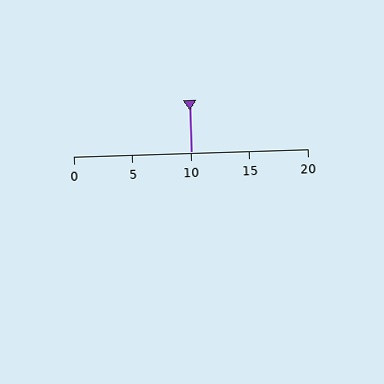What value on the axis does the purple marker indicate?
The marker indicates approximately 10.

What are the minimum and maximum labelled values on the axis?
The axis runs from 0 to 20.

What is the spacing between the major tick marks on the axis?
The major ticks are spaced 5 apart.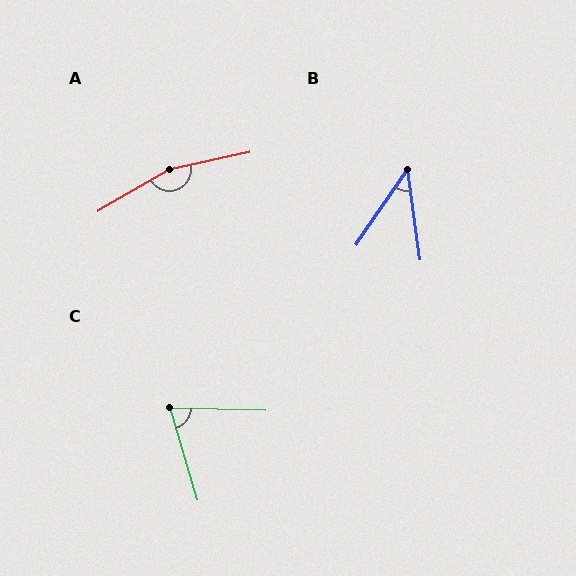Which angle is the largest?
A, at approximately 162 degrees.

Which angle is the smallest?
B, at approximately 42 degrees.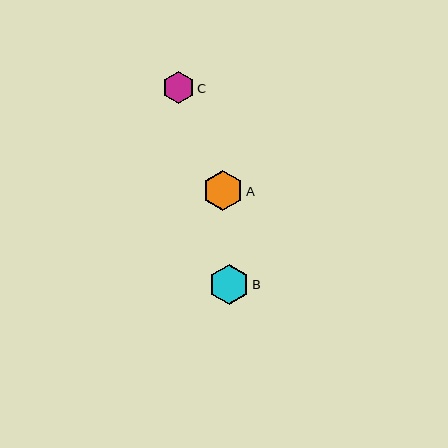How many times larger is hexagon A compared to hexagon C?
Hexagon A is approximately 1.3 times the size of hexagon C.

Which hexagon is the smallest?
Hexagon C is the smallest with a size of approximately 32 pixels.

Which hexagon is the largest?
Hexagon A is the largest with a size of approximately 41 pixels.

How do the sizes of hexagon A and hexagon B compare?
Hexagon A and hexagon B are approximately the same size.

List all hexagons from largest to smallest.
From largest to smallest: A, B, C.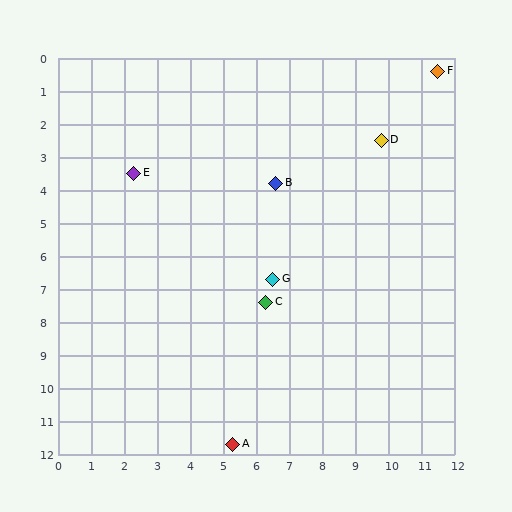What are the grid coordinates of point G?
Point G is at approximately (6.5, 6.7).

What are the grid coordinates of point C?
Point C is at approximately (6.3, 7.4).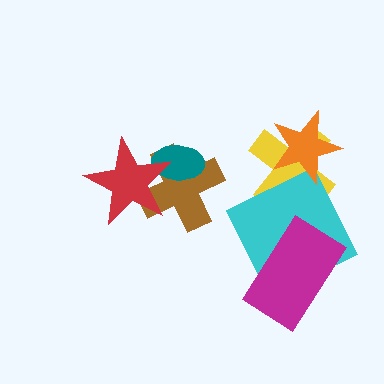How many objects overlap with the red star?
2 objects overlap with the red star.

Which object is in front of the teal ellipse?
The red star is in front of the teal ellipse.